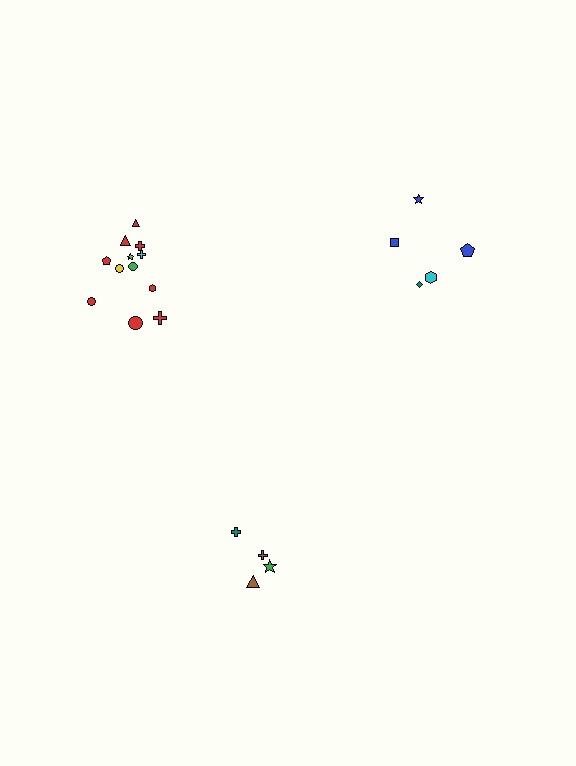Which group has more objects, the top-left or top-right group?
The top-left group.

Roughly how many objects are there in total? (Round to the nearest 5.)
Roughly 20 objects in total.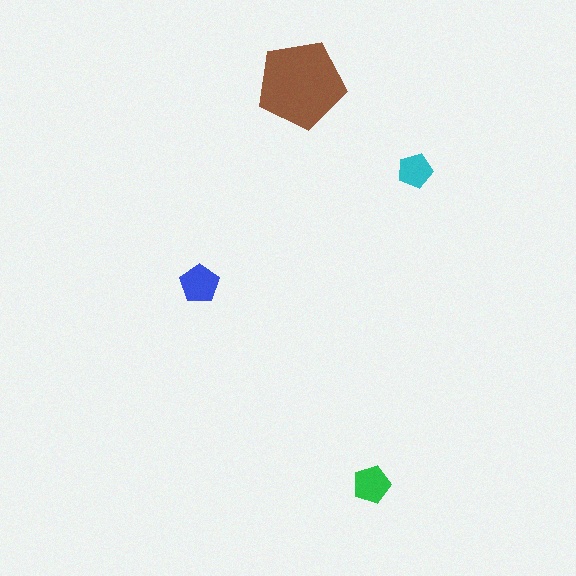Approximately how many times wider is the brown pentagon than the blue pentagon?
About 2.5 times wider.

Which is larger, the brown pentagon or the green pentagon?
The brown one.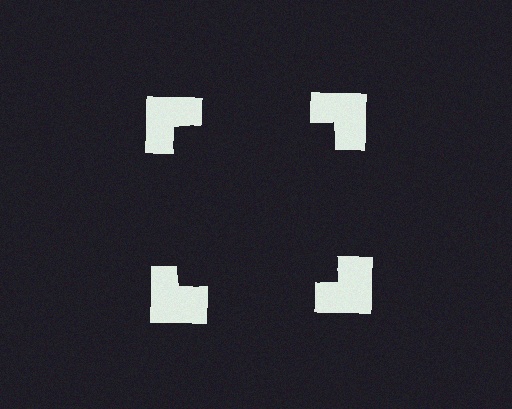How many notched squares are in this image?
There are 4 — one at each vertex of the illusory square.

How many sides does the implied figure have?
4 sides.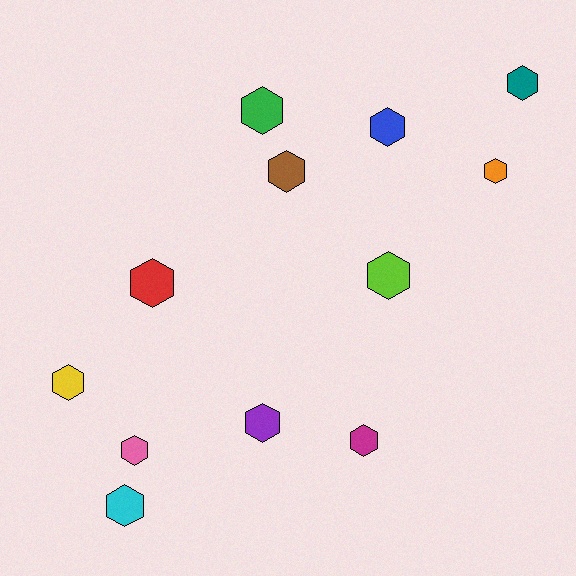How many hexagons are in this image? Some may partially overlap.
There are 12 hexagons.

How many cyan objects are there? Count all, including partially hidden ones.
There is 1 cyan object.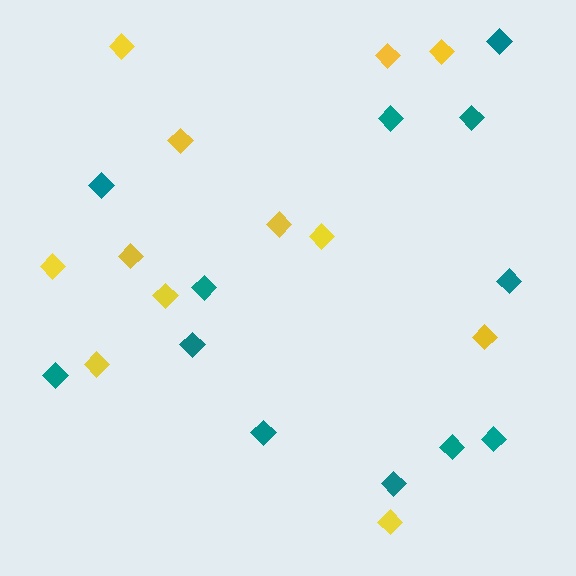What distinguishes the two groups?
There are 2 groups: one group of yellow diamonds (12) and one group of teal diamonds (12).